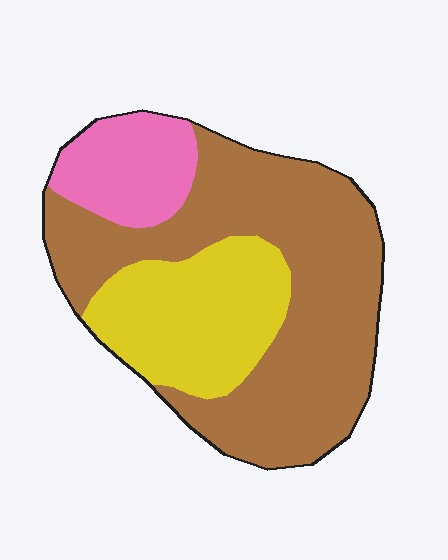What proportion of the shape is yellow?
Yellow takes up about one quarter (1/4) of the shape.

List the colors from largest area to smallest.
From largest to smallest: brown, yellow, pink.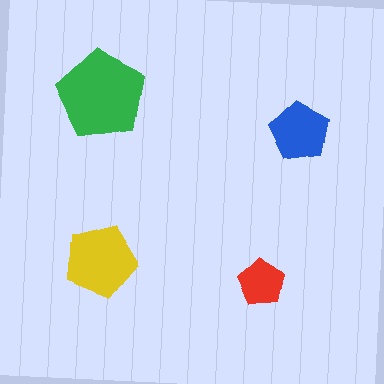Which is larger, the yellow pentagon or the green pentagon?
The green one.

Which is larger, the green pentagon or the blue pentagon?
The green one.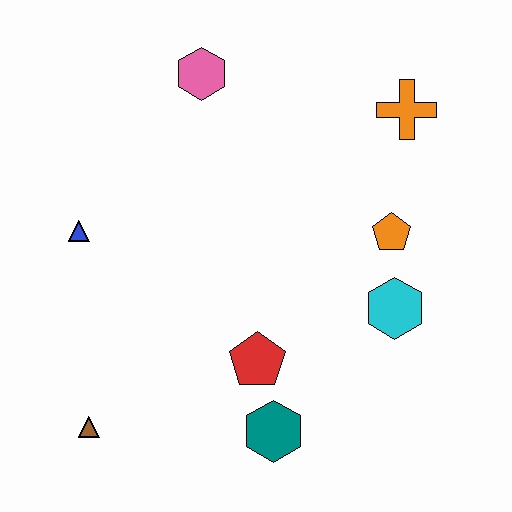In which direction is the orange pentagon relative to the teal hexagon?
The orange pentagon is above the teal hexagon.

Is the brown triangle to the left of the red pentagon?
Yes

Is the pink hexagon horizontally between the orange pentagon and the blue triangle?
Yes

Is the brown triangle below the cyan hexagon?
Yes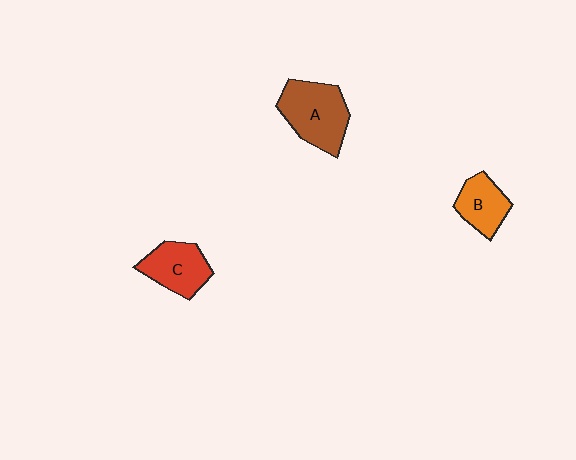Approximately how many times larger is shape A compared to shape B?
Approximately 1.6 times.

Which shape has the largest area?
Shape A (brown).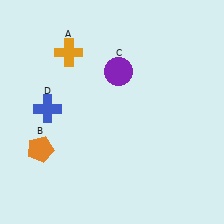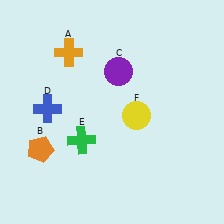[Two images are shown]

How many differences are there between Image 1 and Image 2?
There are 2 differences between the two images.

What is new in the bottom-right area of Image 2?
A yellow circle (F) was added in the bottom-right area of Image 2.